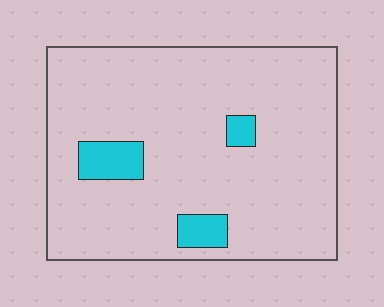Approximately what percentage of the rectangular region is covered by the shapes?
Approximately 10%.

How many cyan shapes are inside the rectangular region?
3.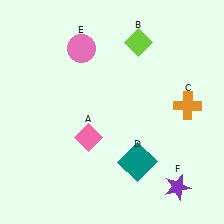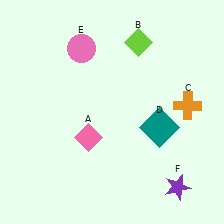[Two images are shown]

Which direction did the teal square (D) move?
The teal square (D) moved up.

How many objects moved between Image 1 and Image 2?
1 object moved between the two images.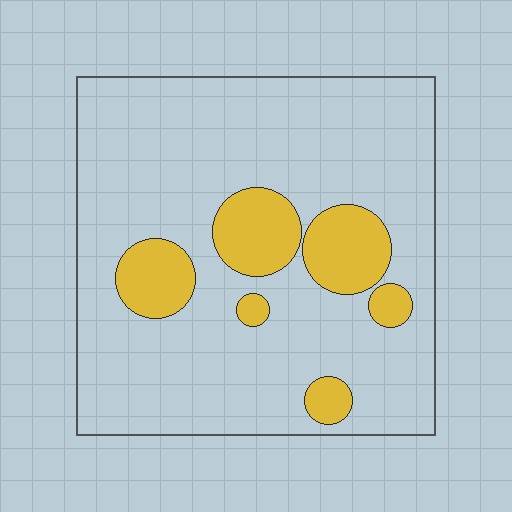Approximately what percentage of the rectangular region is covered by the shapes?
Approximately 15%.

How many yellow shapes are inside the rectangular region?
6.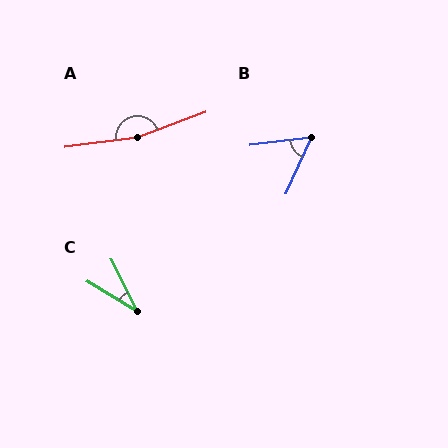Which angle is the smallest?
C, at approximately 31 degrees.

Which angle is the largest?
A, at approximately 167 degrees.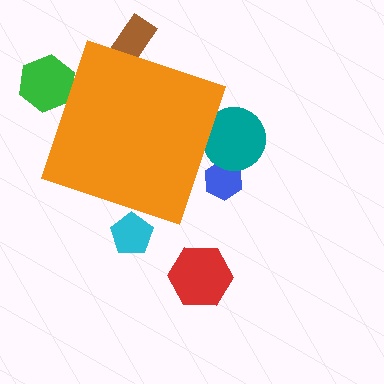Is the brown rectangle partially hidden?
Yes, the brown rectangle is partially hidden behind the orange diamond.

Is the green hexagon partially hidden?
Yes, the green hexagon is partially hidden behind the orange diamond.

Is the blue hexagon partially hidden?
Yes, the blue hexagon is partially hidden behind the orange diamond.